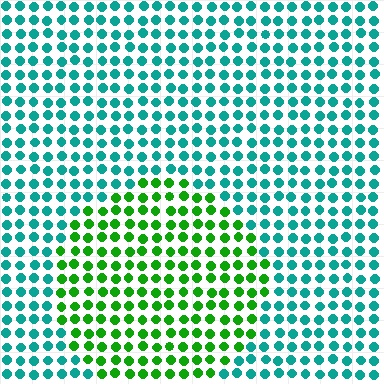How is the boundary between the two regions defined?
The boundary is defined purely by a slight shift in hue (about 55 degrees). Spacing, size, and orientation are identical on both sides.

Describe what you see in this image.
The image is filled with small teal elements in a uniform arrangement. A circle-shaped region is visible where the elements are tinted to a slightly different hue, forming a subtle color boundary.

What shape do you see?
I see a circle.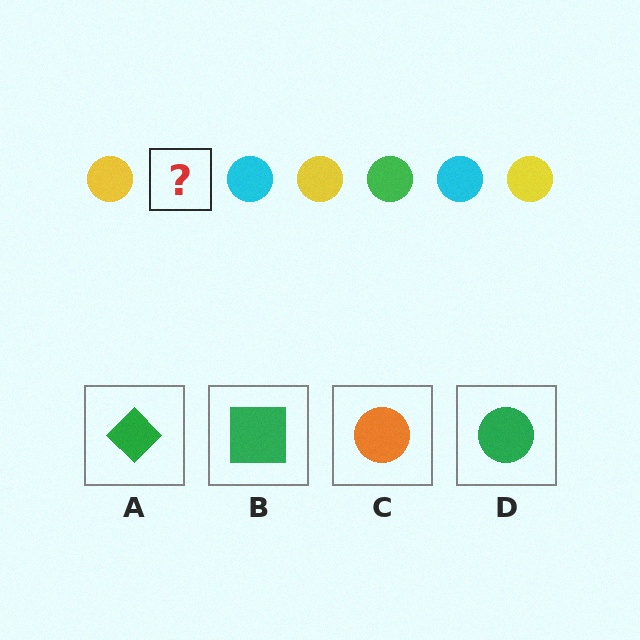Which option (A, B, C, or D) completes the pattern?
D.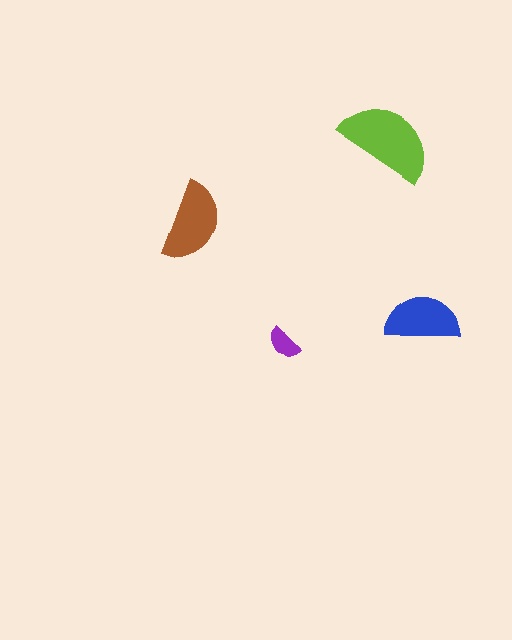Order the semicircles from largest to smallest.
the lime one, the brown one, the blue one, the purple one.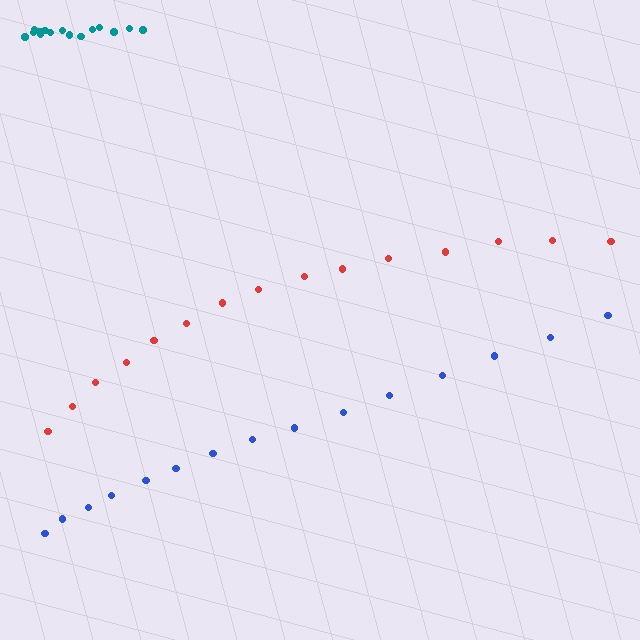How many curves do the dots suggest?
There are 3 distinct paths.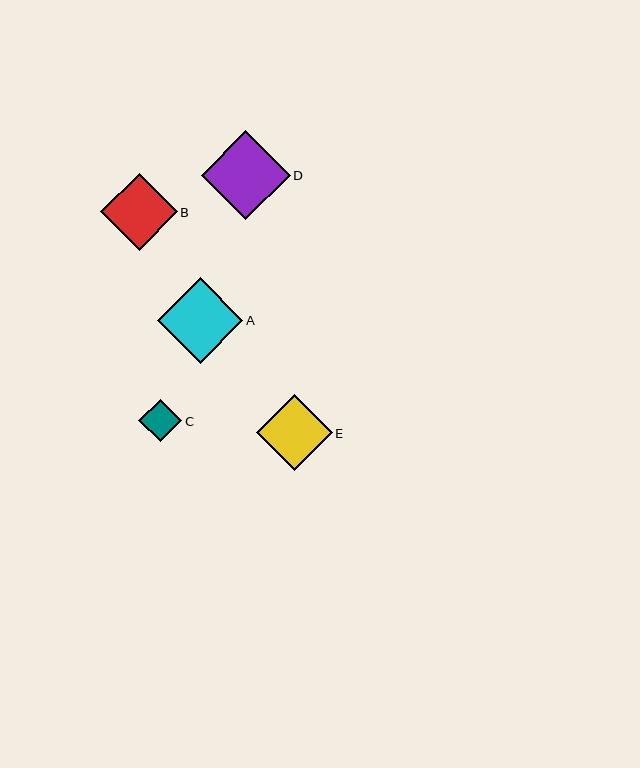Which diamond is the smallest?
Diamond C is the smallest with a size of approximately 43 pixels.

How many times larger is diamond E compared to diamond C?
Diamond E is approximately 1.8 times the size of diamond C.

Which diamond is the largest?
Diamond D is the largest with a size of approximately 89 pixels.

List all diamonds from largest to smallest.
From largest to smallest: D, A, B, E, C.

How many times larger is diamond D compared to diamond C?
Diamond D is approximately 2.1 times the size of diamond C.